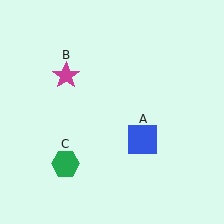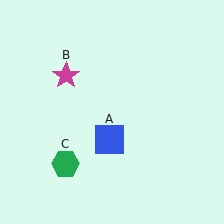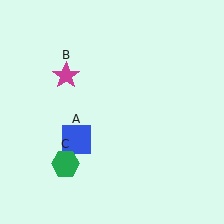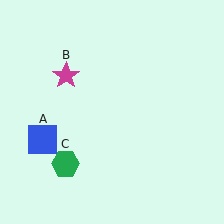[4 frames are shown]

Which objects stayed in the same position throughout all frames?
Magenta star (object B) and green hexagon (object C) remained stationary.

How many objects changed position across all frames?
1 object changed position: blue square (object A).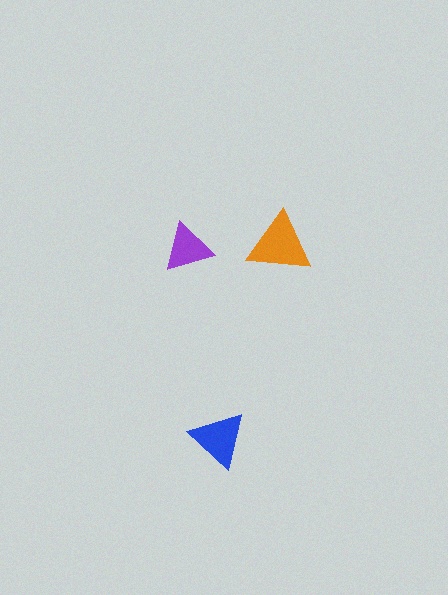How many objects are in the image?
There are 3 objects in the image.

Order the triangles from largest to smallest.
the orange one, the blue one, the purple one.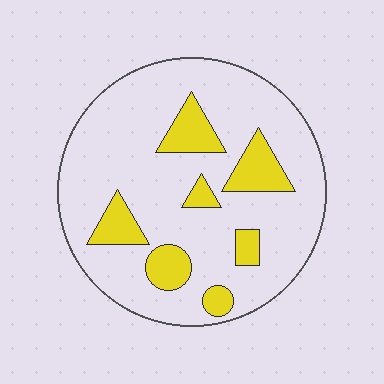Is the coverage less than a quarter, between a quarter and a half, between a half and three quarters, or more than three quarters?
Less than a quarter.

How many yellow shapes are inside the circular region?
7.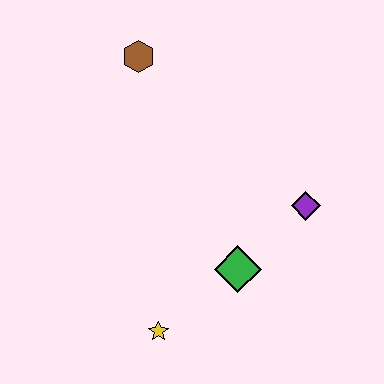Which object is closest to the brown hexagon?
The purple diamond is closest to the brown hexagon.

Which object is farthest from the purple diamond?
The brown hexagon is farthest from the purple diamond.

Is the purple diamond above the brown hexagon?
No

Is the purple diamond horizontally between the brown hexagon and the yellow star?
No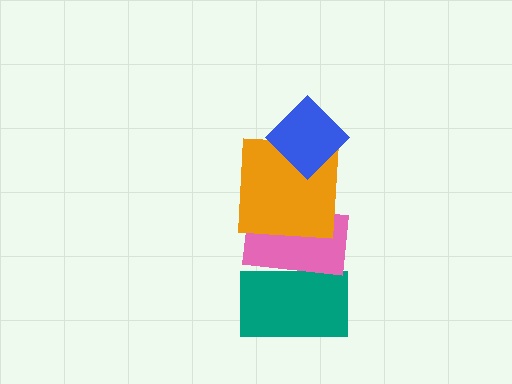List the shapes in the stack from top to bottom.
From top to bottom: the blue diamond, the orange square, the pink rectangle, the teal rectangle.